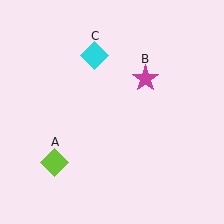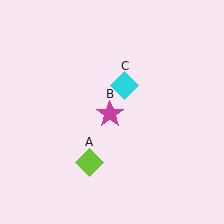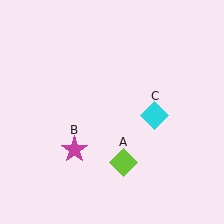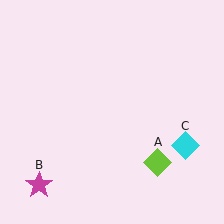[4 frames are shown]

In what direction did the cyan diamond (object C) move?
The cyan diamond (object C) moved down and to the right.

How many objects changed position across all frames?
3 objects changed position: lime diamond (object A), magenta star (object B), cyan diamond (object C).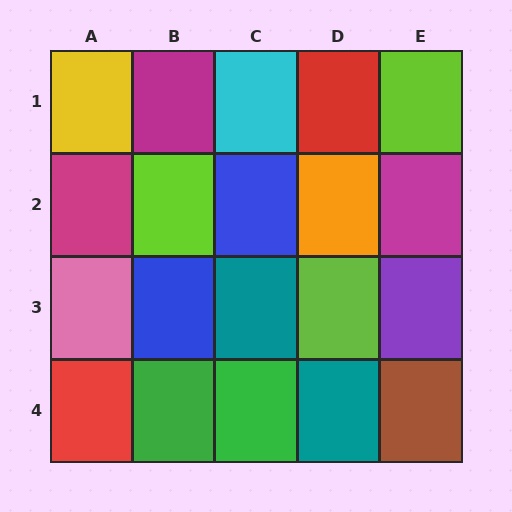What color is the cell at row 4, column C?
Green.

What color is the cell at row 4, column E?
Brown.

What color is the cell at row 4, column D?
Teal.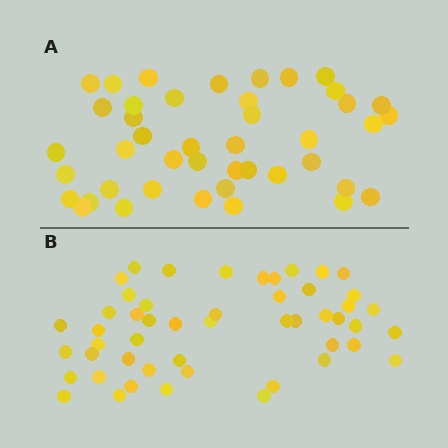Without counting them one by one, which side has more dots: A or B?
Region B (the bottom region) has more dots.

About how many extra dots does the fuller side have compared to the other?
Region B has roughly 8 or so more dots than region A.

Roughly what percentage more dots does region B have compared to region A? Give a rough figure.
About 15% more.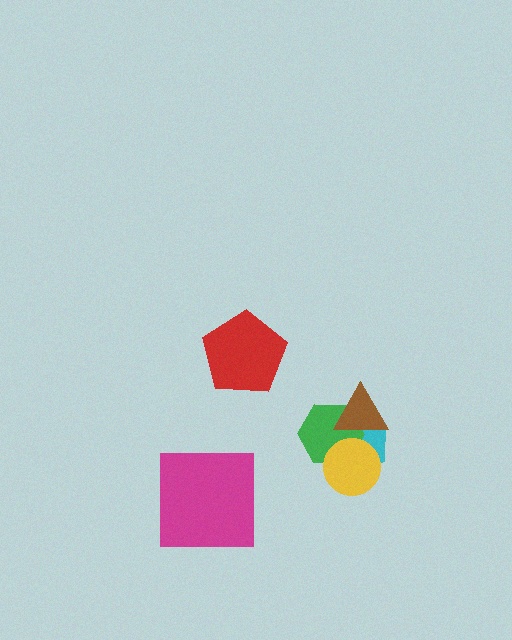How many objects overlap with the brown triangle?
3 objects overlap with the brown triangle.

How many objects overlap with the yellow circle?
3 objects overlap with the yellow circle.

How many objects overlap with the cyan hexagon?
3 objects overlap with the cyan hexagon.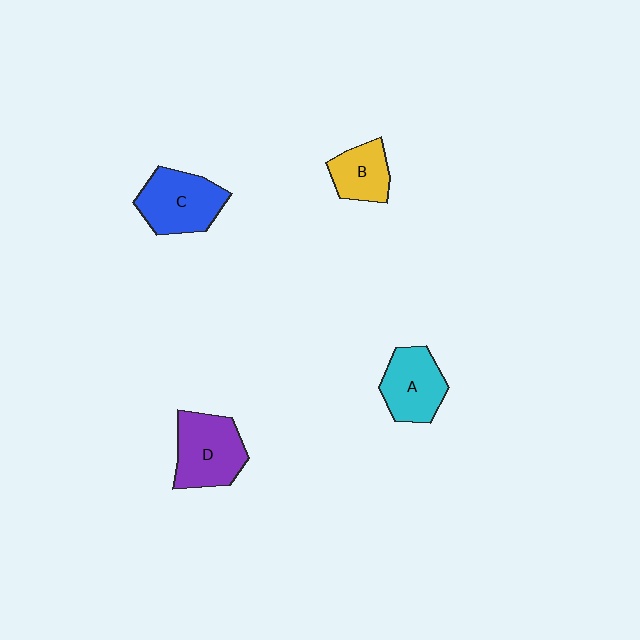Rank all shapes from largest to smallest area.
From largest to smallest: D (purple), C (blue), A (cyan), B (yellow).